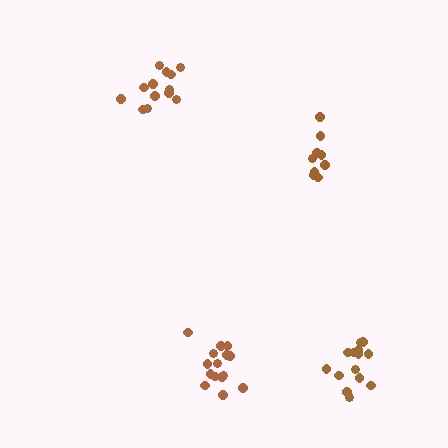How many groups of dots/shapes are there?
There are 4 groups.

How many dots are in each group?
Group 1: 14 dots, Group 2: 10 dots, Group 3: 13 dots, Group 4: 15 dots (52 total).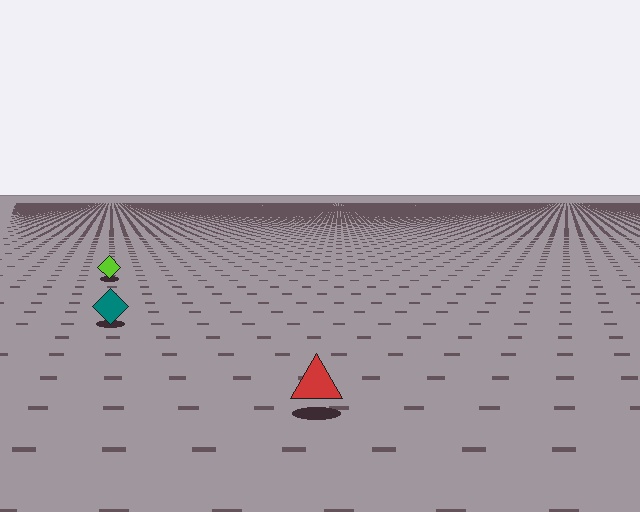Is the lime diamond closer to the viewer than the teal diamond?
No. The teal diamond is closer — you can tell from the texture gradient: the ground texture is coarser near it.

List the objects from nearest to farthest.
From nearest to farthest: the red triangle, the teal diamond, the lime diamond.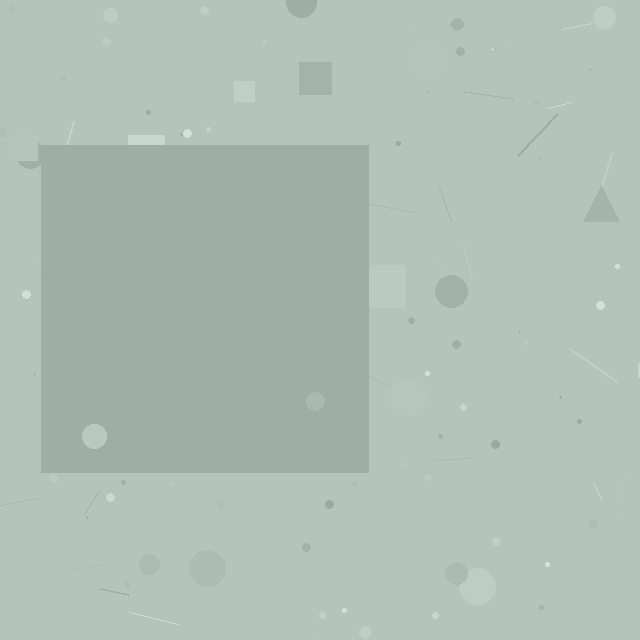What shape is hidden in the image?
A square is hidden in the image.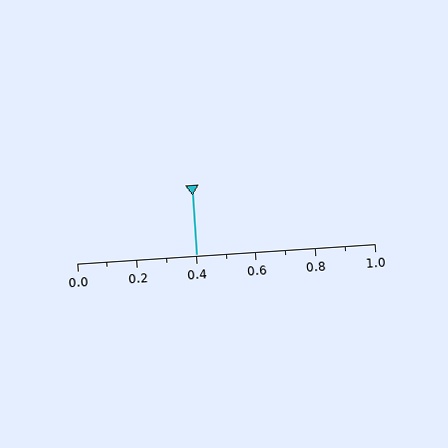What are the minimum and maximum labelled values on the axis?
The axis runs from 0.0 to 1.0.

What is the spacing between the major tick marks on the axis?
The major ticks are spaced 0.2 apart.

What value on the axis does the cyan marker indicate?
The marker indicates approximately 0.4.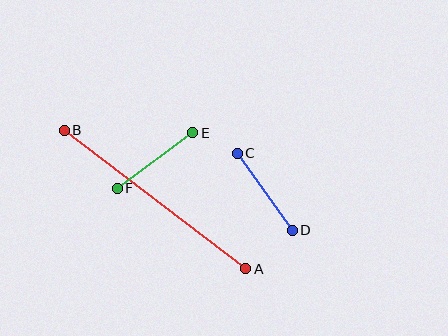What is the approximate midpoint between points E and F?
The midpoint is at approximately (155, 160) pixels.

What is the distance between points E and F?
The distance is approximately 94 pixels.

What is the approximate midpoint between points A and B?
The midpoint is at approximately (155, 200) pixels.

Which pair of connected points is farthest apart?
Points A and B are farthest apart.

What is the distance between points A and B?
The distance is approximately 228 pixels.